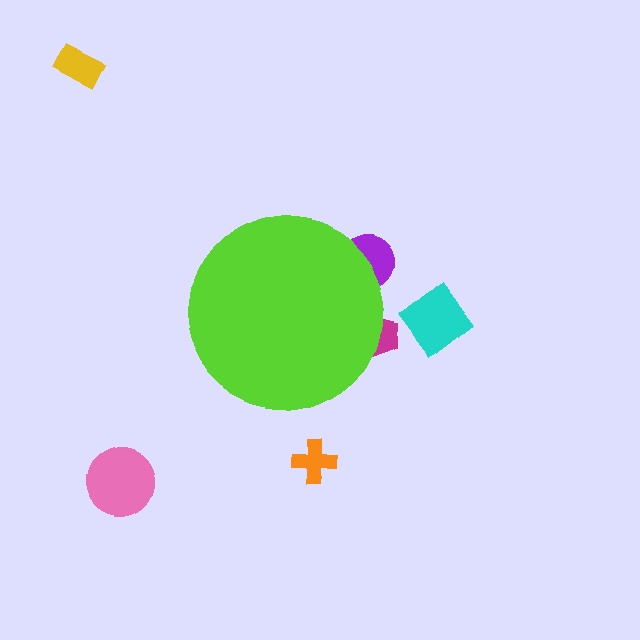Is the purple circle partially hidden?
Yes, the purple circle is partially hidden behind the lime circle.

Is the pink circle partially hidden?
No, the pink circle is fully visible.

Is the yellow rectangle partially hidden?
No, the yellow rectangle is fully visible.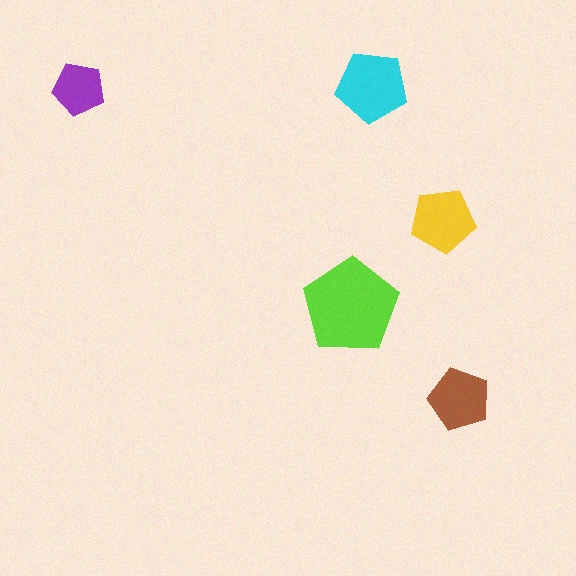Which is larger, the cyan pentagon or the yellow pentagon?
The cyan one.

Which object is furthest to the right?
The brown pentagon is rightmost.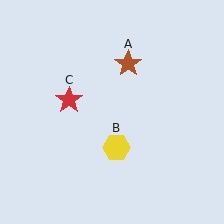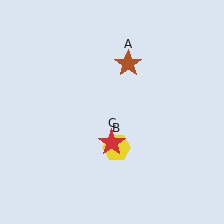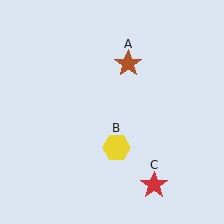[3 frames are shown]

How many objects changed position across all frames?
1 object changed position: red star (object C).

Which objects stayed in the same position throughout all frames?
Brown star (object A) and yellow hexagon (object B) remained stationary.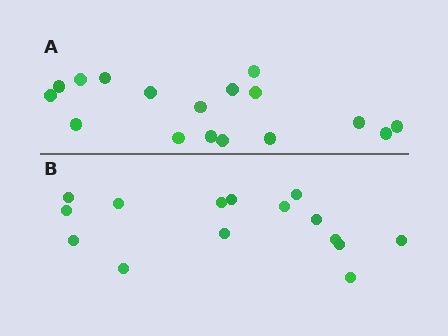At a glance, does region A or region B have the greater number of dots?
Region A (the top region) has more dots.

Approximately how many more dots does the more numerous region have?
Region A has just a few more — roughly 2 or 3 more dots than region B.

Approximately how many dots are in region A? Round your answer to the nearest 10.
About 20 dots. (The exact count is 17, which rounds to 20.)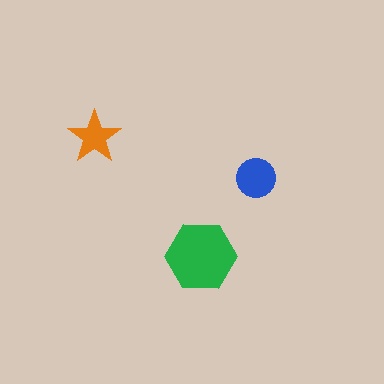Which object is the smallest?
The orange star.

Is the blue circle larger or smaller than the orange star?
Larger.